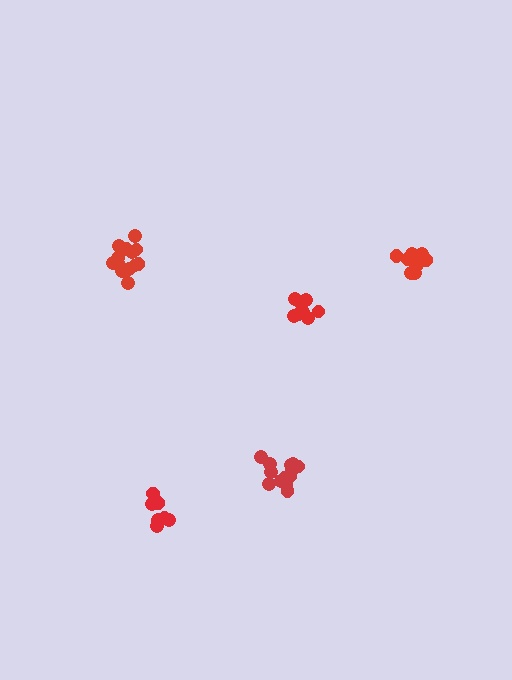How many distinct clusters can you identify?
There are 5 distinct clusters.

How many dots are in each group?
Group 1: 7 dots, Group 2: 8 dots, Group 3: 13 dots, Group 4: 13 dots, Group 5: 13 dots (54 total).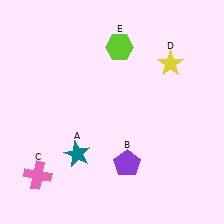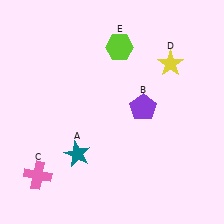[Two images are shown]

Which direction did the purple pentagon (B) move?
The purple pentagon (B) moved up.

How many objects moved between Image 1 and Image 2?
1 object moved between the two images.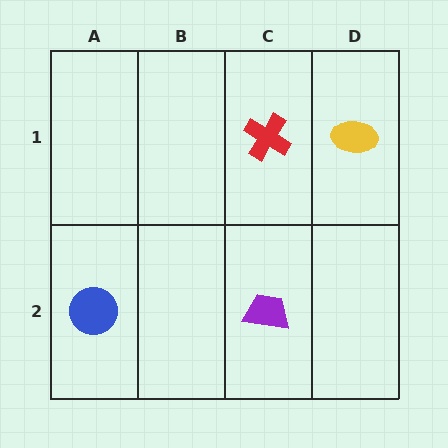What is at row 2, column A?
A blue circle.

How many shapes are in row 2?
2 shapes.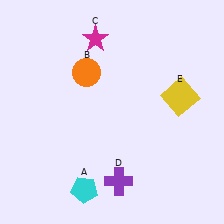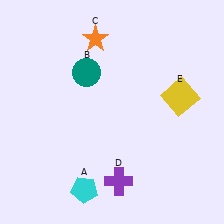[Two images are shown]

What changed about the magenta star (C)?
In Image 1, C is magenta. In Image 2, it changed to orange.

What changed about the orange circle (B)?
In Image 1, B is orange. In Image 2, it changed to teal.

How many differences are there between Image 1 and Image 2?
There are 2 differences between the two images.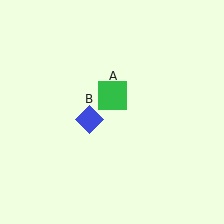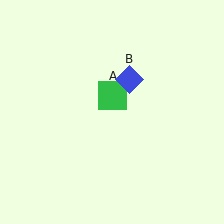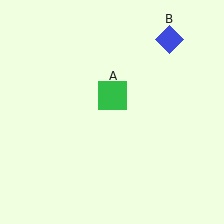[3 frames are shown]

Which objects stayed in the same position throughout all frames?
Green square (object A) remained stationary.